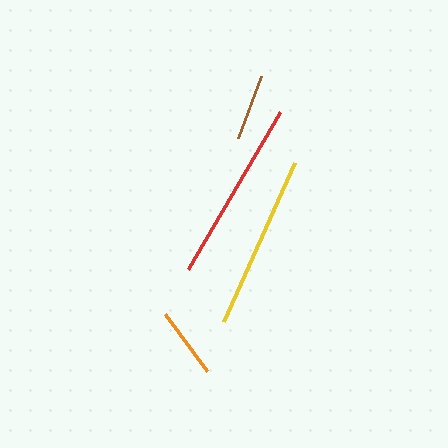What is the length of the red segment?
The red segment is approximately 182 pixels long.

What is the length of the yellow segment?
The yellow segment is approximately 175 pixels long.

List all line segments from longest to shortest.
From longest to shortest: red, yellow, orange, brown.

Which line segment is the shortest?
The brown line is the shortest at approximately 66 pixels.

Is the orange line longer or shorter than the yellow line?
The yellow line is longer than the orange line.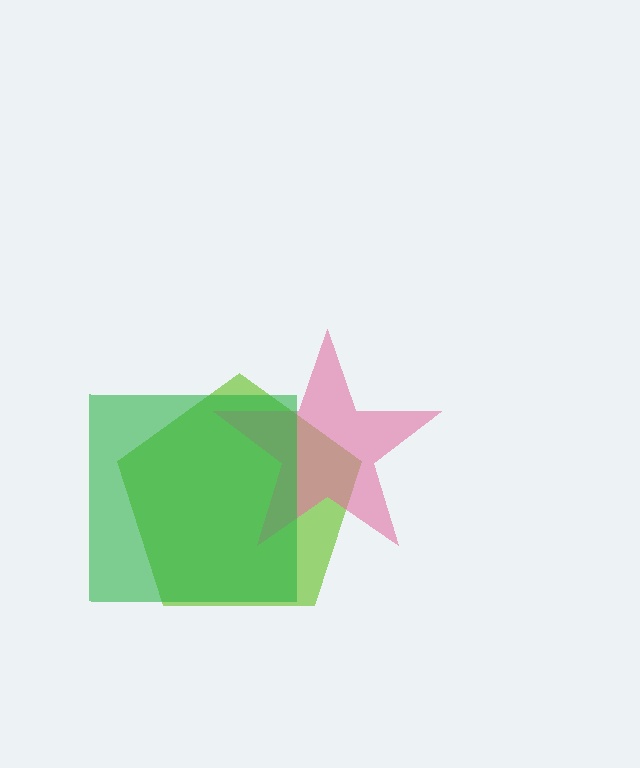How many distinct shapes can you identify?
There are 3 distinct shapes: a lime pentagon, a pink star, a green square.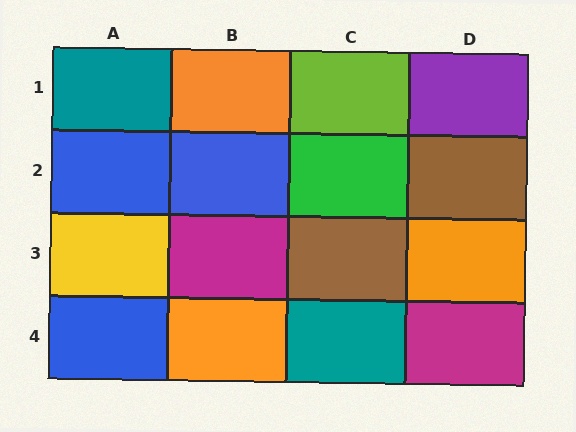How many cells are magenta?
2 cells are magenta.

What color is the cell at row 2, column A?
Blue.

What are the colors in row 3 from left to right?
Yellow, magenta, brown, orange.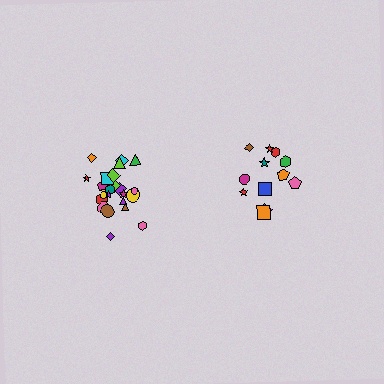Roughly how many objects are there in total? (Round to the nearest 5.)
Roughly 35 objects in total.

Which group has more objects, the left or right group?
The left group.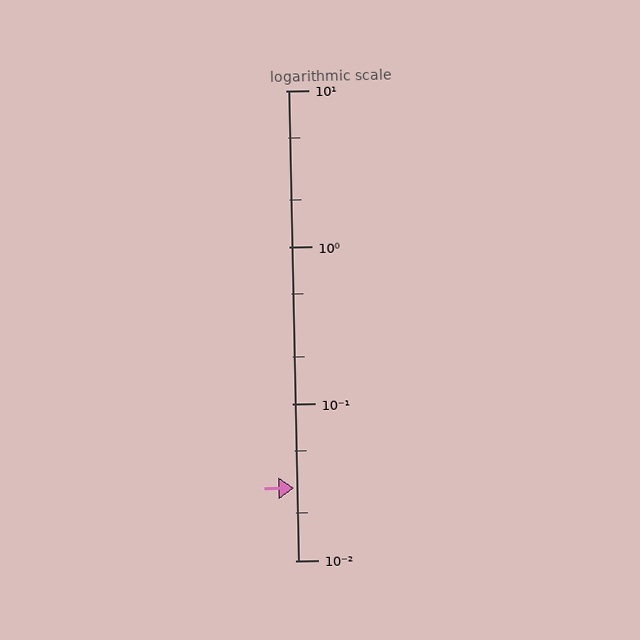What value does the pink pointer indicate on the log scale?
The pointer indicates approximately 0.029.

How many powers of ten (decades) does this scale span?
The scale spans 3 decades, from 0.01 to 10.